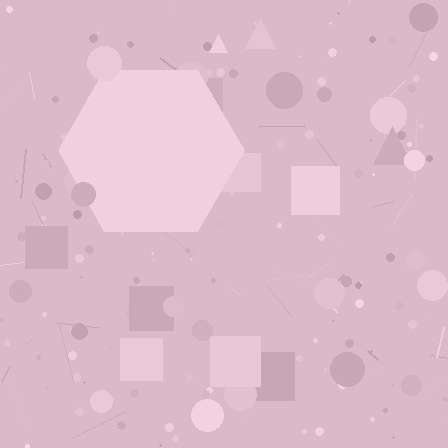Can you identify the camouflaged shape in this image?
The camouflaged shape is a hexagon.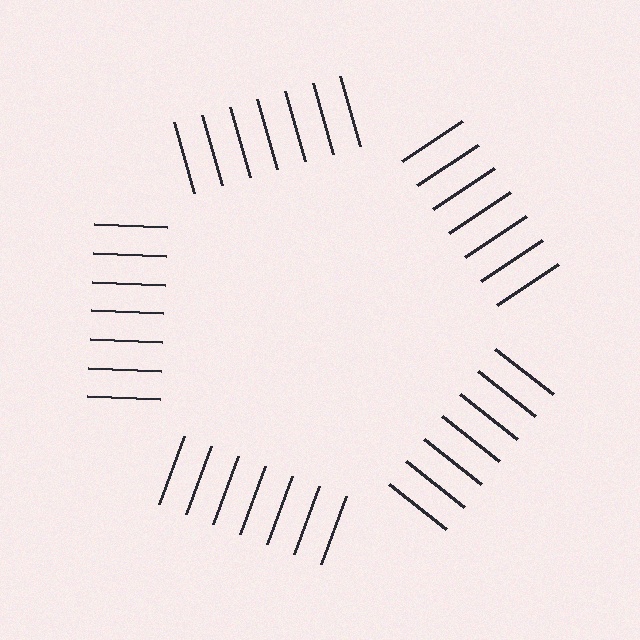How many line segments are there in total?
35 — 7 along each of the 5 edges.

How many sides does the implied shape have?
5 sides — the line-ends trace a pentagon.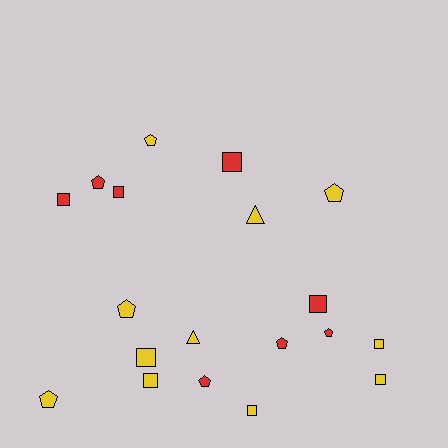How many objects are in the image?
There are 19 objects.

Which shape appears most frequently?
Square, with 9 objects.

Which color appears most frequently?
Yellow, with 11 objects.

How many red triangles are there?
There are no red triangles.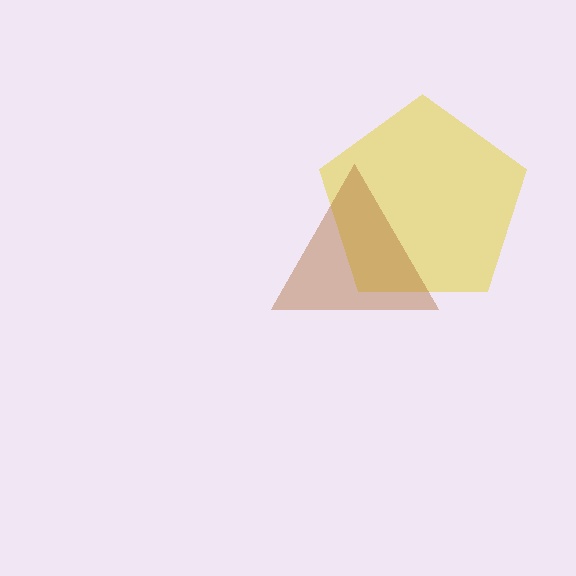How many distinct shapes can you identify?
There are 2 distinct shapes: a yellow pentagon, a brown triangle.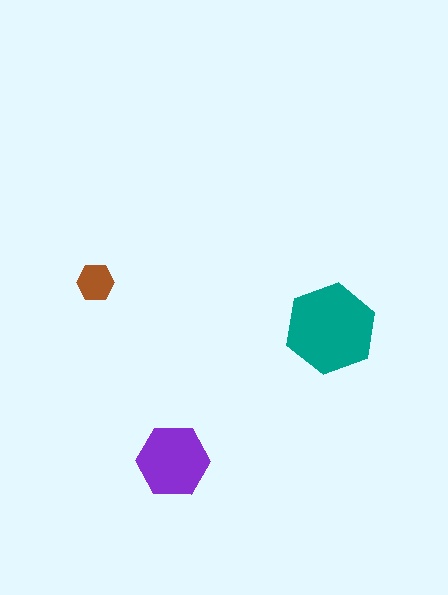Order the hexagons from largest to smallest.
the teal one, the purple one, the brown one.